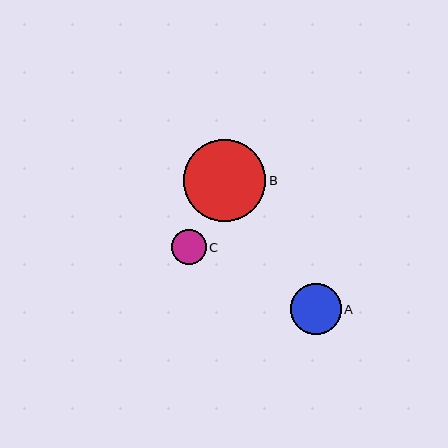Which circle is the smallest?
Circle C is the smallest with a size of approximately 34 pixels.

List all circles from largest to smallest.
From largest to smallest: B, A, C.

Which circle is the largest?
Circle B is the largest with a size of approximately 82 pixels.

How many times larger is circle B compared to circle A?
Circle B is approximately 1.6 times the size of circle A.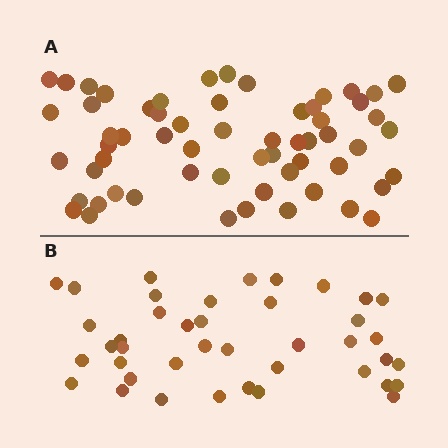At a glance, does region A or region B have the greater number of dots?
Region A (the top region) has more dots.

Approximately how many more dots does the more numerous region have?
Region A has approximately 20 more dots than region B.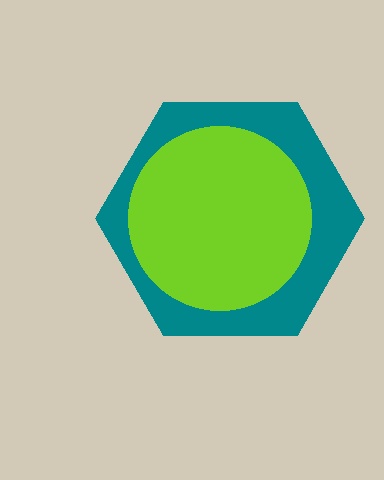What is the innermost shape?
The lime circle.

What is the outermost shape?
The teal hexagon.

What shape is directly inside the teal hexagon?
The lime circle.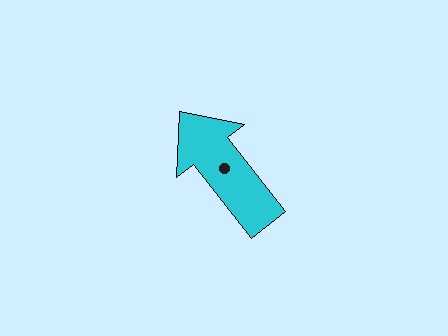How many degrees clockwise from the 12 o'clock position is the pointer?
Approximately 322 degrees.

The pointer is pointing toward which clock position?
Roughly 11 o'clock.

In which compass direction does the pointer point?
Northwest.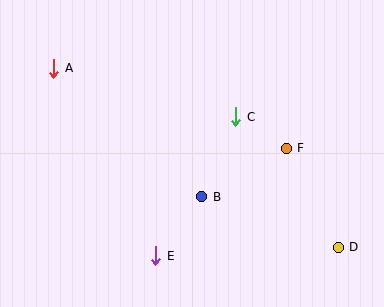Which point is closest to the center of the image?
Point B at (202, 197) is closest to the center.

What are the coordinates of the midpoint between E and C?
The midpoint between E and C is at (196, 186).